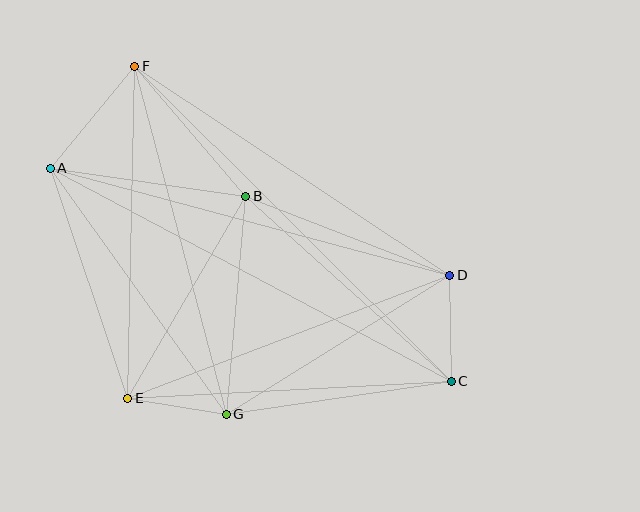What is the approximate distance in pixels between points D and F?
The distance between D and F is approximately 378 pixels.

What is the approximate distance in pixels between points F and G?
The distance between F and G is approximately 360 pixels.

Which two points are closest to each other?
Points E and G are closest to each other.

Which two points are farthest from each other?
Points A and C are farthest from each other.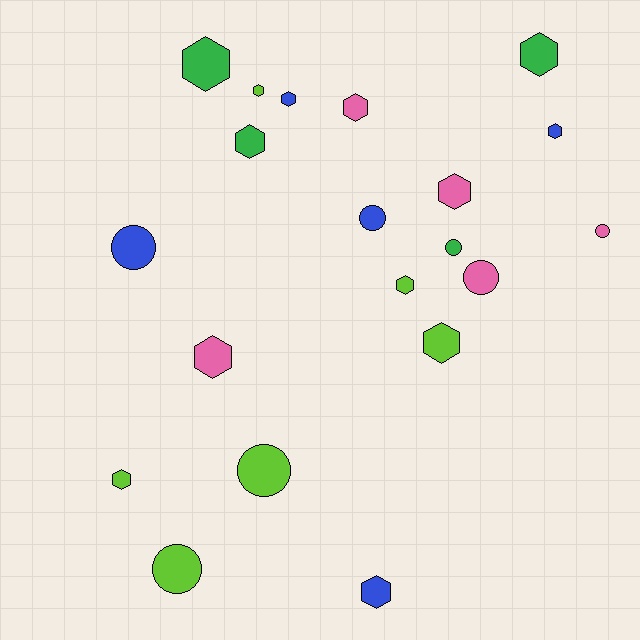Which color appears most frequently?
Lime, with 6 objects.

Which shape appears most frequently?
Hexagon, with 13 objects.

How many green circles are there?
There is 1 green circle.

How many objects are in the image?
There are 20 objects.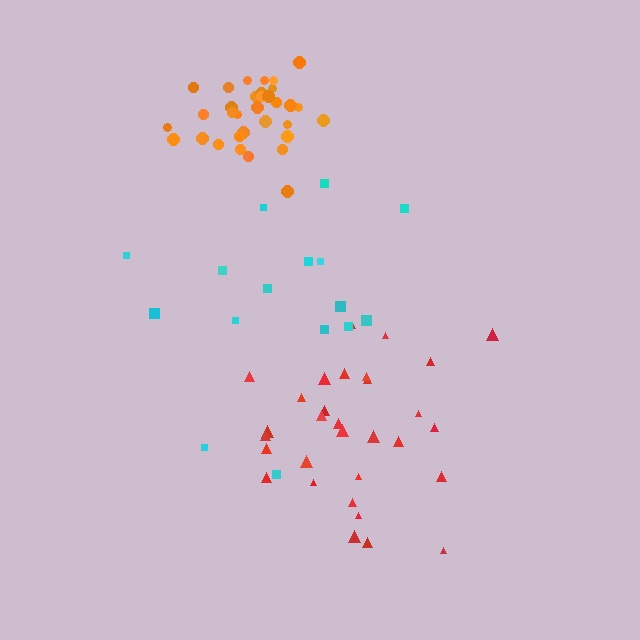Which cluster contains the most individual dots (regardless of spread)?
Orange (33).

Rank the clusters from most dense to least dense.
orange, red, cyan.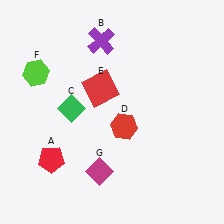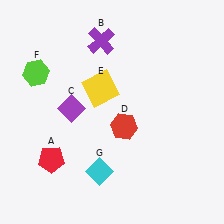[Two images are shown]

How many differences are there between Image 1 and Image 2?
There are 3 differences between the two images.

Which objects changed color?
C changed from green to purple. E changed from red to yellow. G changed from magenta to cyan.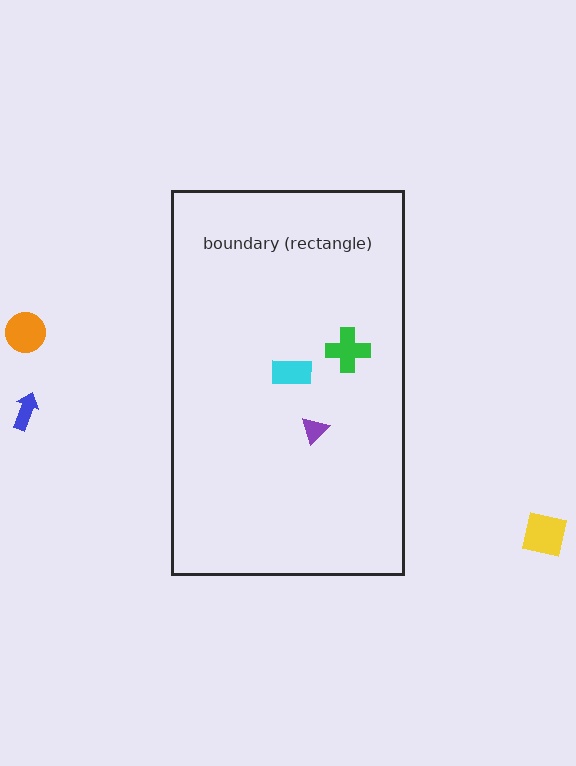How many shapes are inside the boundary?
3 inside, 3 outside.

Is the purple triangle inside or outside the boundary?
Inside.